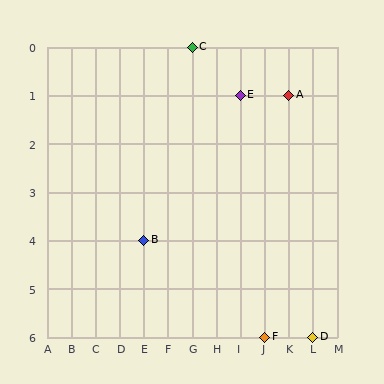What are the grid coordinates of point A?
Point A is at grid coordinates (K, 1).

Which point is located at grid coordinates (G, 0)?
Point C is at (G, 0).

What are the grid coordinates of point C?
Point C is at grid coordinates (G, 0).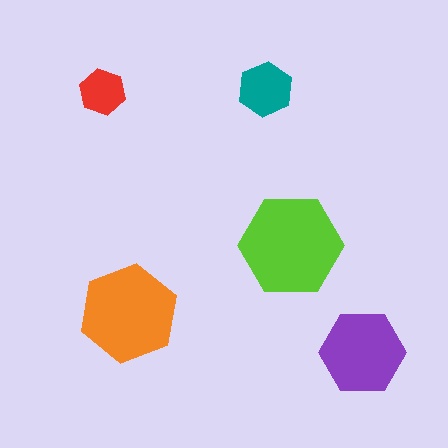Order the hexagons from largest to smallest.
the lime one, the orange one, the purple one, the teal one, the red one.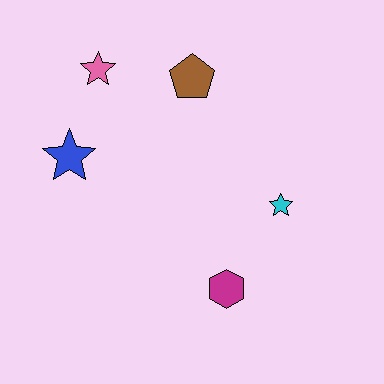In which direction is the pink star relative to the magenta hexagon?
The pink star is above the magenta hexagon.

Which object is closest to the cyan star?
The magenta hexagon is closest to the cyan star.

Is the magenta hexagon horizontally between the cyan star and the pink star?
Yes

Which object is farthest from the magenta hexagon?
The pink star is farthest from the magenta hexagon.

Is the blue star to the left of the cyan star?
Yes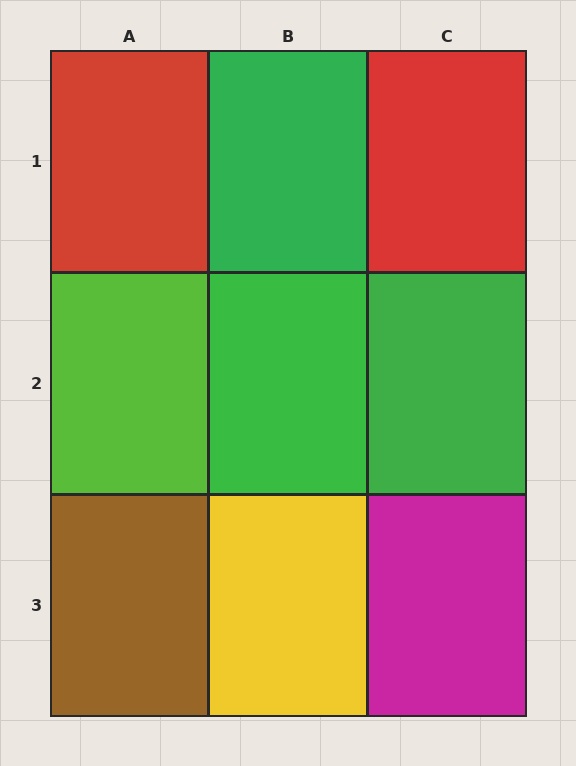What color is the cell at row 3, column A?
Brown.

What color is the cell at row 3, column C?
Magenta.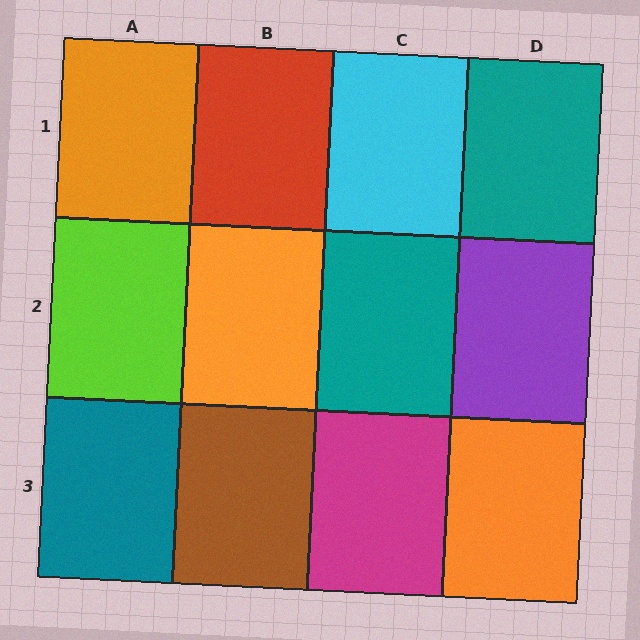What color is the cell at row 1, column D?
Teal.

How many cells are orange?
3 cells are orange.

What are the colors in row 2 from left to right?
Lime, orange, teal, purple.